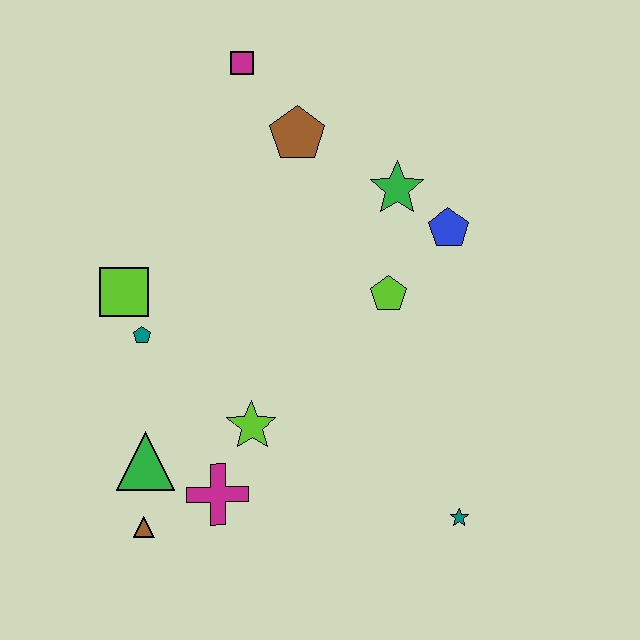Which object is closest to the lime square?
The teal pentagon is closest to the lime square.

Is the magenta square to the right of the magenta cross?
Yes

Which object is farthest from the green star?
The brown triangle is farthest from the green star.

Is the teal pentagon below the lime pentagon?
Yes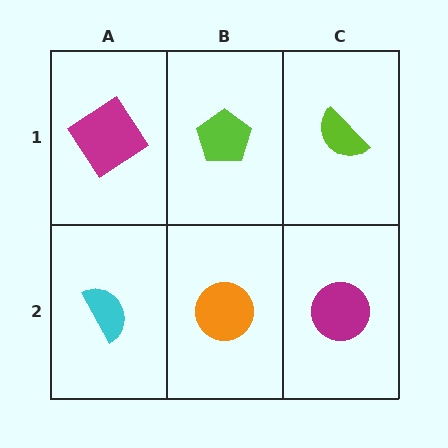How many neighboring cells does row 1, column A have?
2.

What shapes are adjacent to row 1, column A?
A cyan semicircle (row 2, column A), a lime pentagon (row 1, column B).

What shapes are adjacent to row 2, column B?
A lime pentagon (row 1, column B), a cyan semicircle (row 2, column A), a magenta circle (row 2, column C).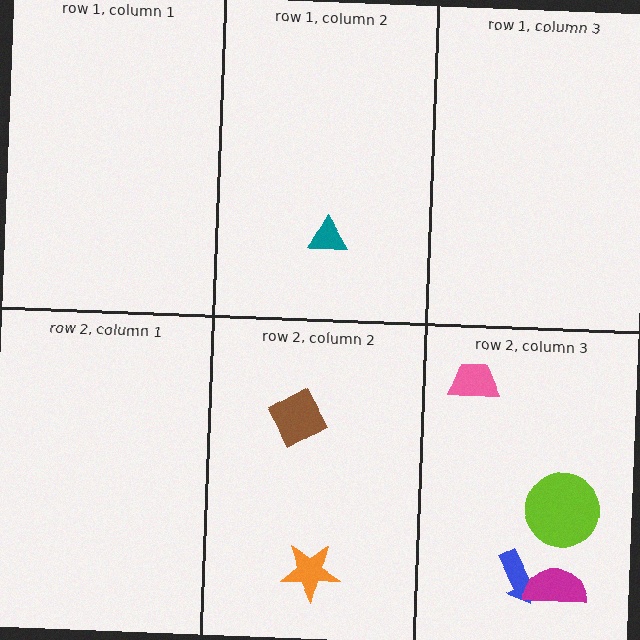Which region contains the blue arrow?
The row 2, column 3 region.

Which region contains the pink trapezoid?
The row 2, column 3 region.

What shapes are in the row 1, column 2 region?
The teal triangle.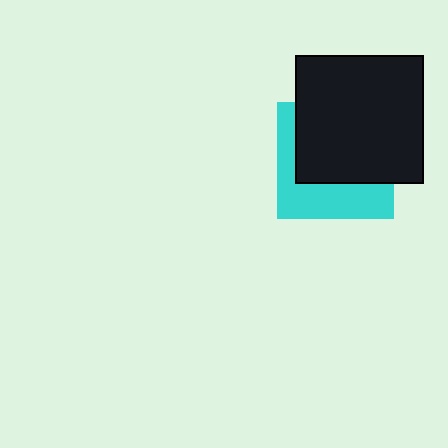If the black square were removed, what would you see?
You would see the complete cyan square.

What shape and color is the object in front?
The object in front is a black square.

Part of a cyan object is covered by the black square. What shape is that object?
It is a square.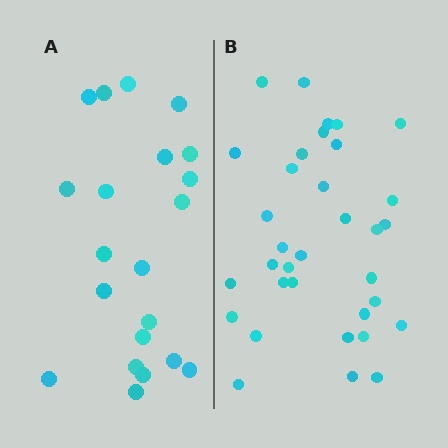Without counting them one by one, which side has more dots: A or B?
Region B (the right region) has more dots.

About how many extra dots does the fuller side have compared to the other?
Region B has approximately 15 more dots than region A.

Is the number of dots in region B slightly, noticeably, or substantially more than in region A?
Region B has substantially more. The ratio is roughly 1.6 to 1.